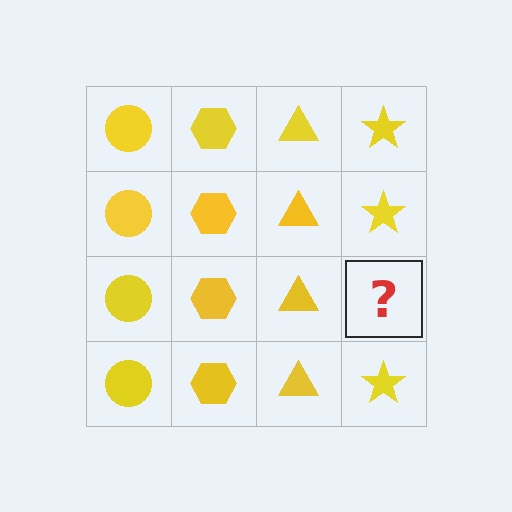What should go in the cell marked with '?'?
The missing cell should contain a yellow star.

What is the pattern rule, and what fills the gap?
The rule is that each column has a consistent shape. The gap should be filled with a yellow star.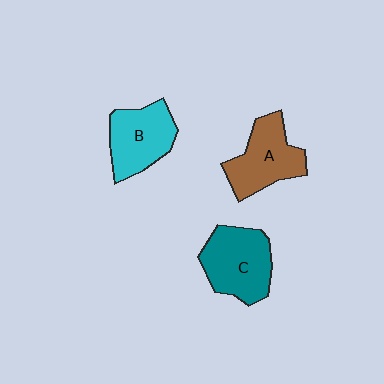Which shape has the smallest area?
Shape B (cyan).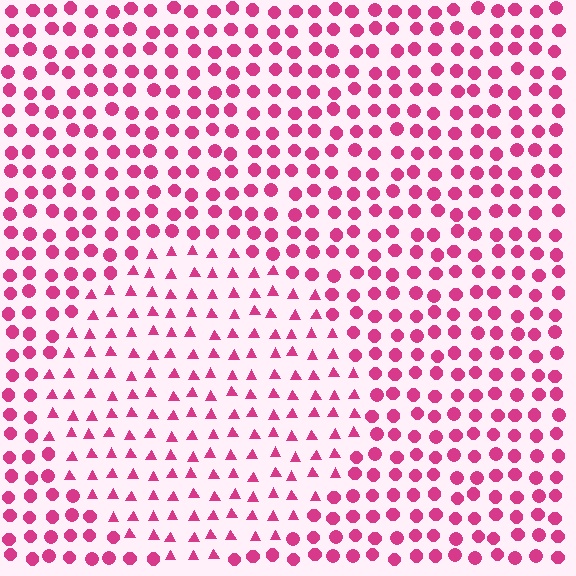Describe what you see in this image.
The image is filled with small magenta elements arranged in a uniform grid. A circle-shaped region contains triangles, while the surrounding area contains circles. The boundary is defined purely by the change in element shape.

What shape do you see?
I see a circle.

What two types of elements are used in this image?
The image uses triangles inside the circle region and circles outside it.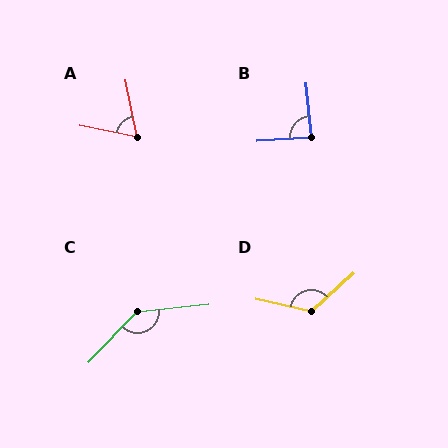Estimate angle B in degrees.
Approximately 88 degrees.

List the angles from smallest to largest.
A (67°), B (88°), D (126°), C (139°).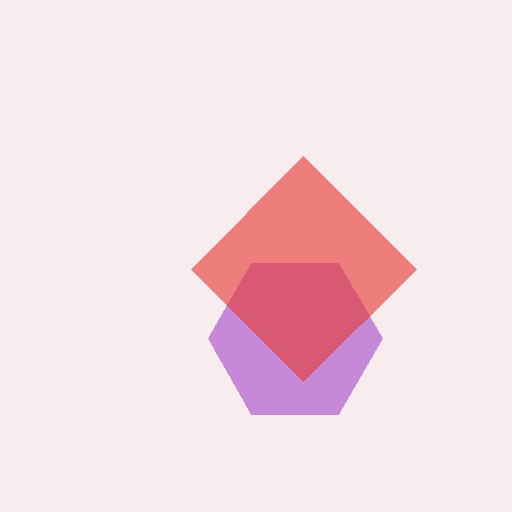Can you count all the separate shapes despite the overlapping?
Yes, there are 2 separate shapes.